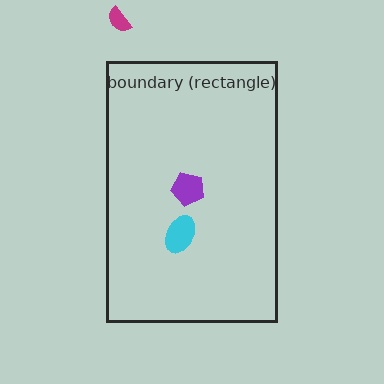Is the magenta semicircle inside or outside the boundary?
Outside.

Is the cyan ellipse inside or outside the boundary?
Inside.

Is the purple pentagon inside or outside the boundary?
Inside.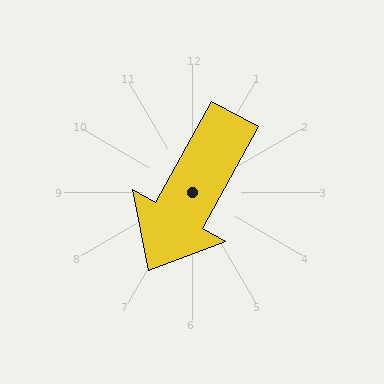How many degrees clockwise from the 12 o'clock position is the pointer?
Approximately 209 degrees.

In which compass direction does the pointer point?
Southwest.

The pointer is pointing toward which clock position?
Roughly 7 o'clock.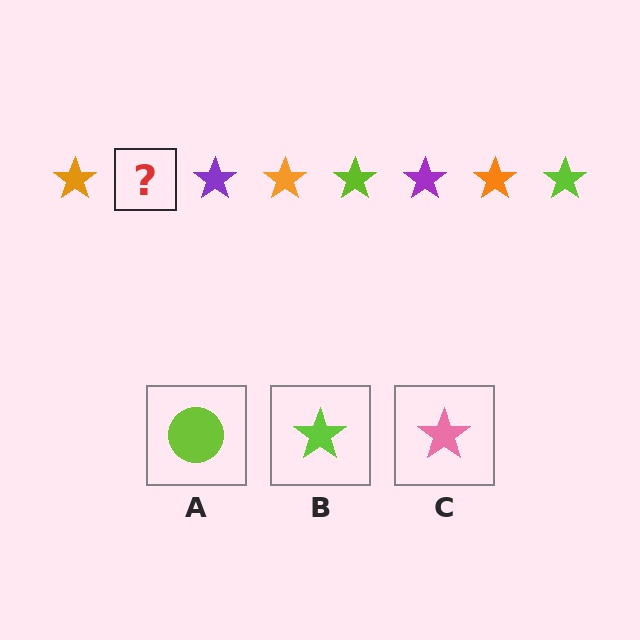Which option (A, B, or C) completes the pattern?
B.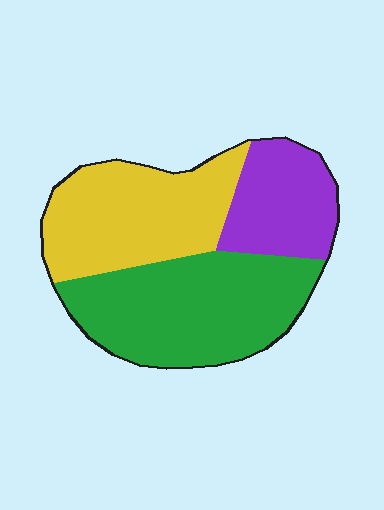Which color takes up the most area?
Green, at roughly 45%.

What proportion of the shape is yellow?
Yellow takes up about three eighths (3/8) of the shape.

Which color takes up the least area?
Purple, at roughly 20%.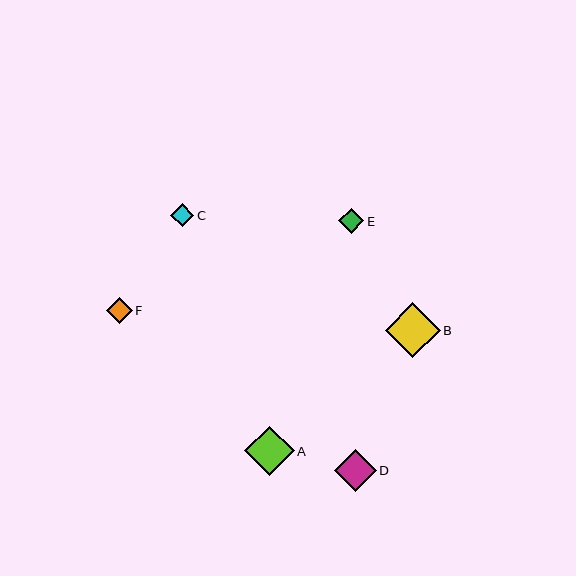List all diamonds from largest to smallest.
From largest to smallest: B, A, D, F, E, C.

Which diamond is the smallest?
Diamond C is the smallest with a size of approximately 23 pixels.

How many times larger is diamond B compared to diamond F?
Diamond B is approximately 2.1 times the size of diamond F.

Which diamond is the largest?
Diamond B is the largest with a size of approximately 55 pixels.